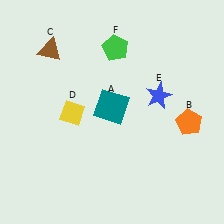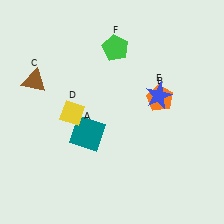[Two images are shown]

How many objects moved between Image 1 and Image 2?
3 objects moved between the two images.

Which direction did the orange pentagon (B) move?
The orange pentagon (B) moved left.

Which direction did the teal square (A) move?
The teal square (A) moved down.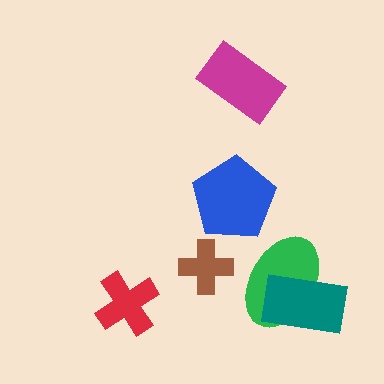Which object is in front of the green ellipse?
The teal rectangle is in front of the green ellipse.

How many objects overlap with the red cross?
0 objects overlap with the red cross.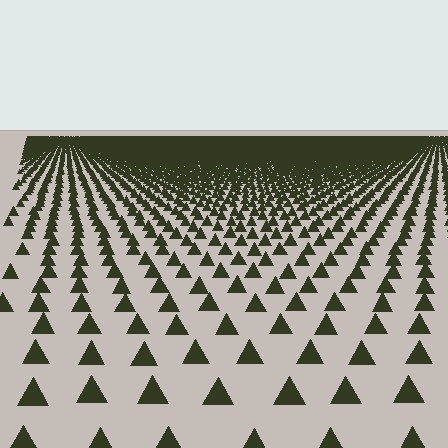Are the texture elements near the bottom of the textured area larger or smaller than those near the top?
Larger. Near the bottom, elements are closer to the viewer and appear at a bigger on-screen size.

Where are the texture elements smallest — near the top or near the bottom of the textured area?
Near the top.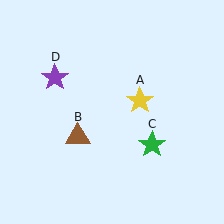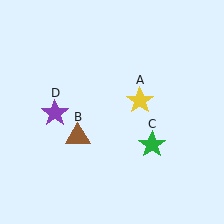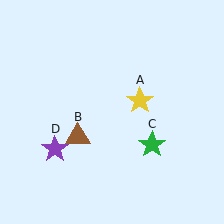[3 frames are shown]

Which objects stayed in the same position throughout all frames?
Yellow star (object A) and brown triangle (object B) and green star (object C) remained stationary.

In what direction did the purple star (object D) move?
The purple star (object D) moved down.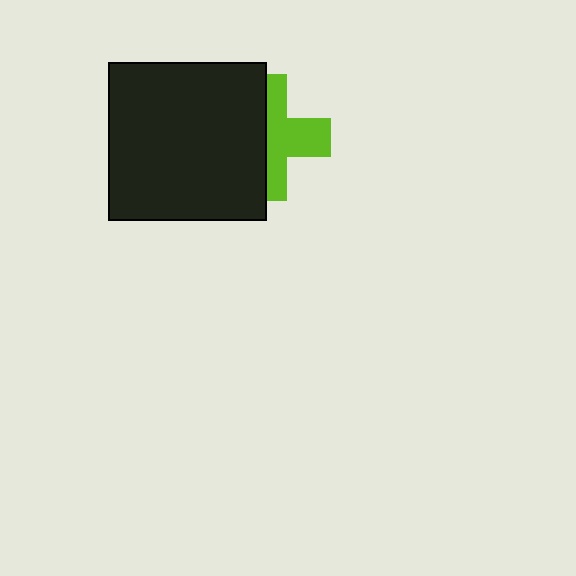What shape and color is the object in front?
The object in front is a black square.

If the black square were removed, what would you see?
You would see the complete lime cross.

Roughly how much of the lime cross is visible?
About half of it is visible (roughly 50%).